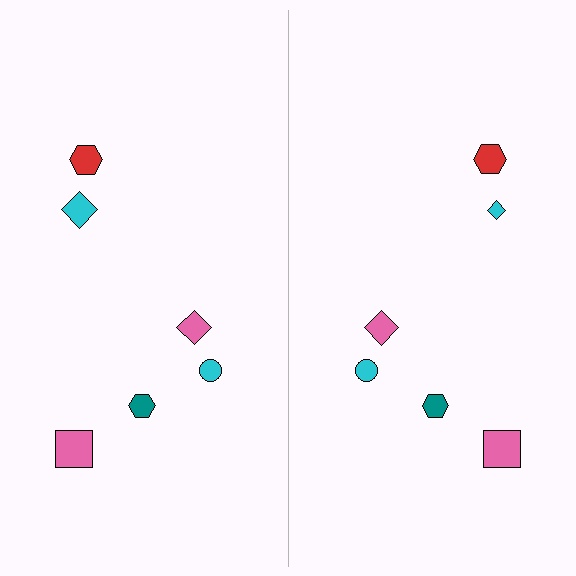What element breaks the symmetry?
The cyan diamond on the right side has a different size than its mirror counterpart.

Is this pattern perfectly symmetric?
No, the pattern is not perfectly symmetric. The cyan diamond on the right side has a different size than its mirror counterpart.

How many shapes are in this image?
There are 12 shapes in this image.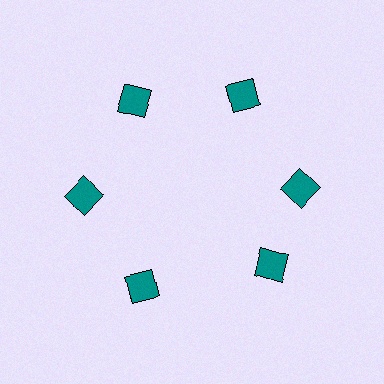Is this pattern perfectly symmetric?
No. The 6 teal diamonds are arranged in a ring, but one element near the 5 o'clock position is rotated out of alignment along the ring, breaking the 6-fold rotational symmetry.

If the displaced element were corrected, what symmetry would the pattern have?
It would have 6-fold rotational symmetry — the pattern would map onto itself every 60 degrees.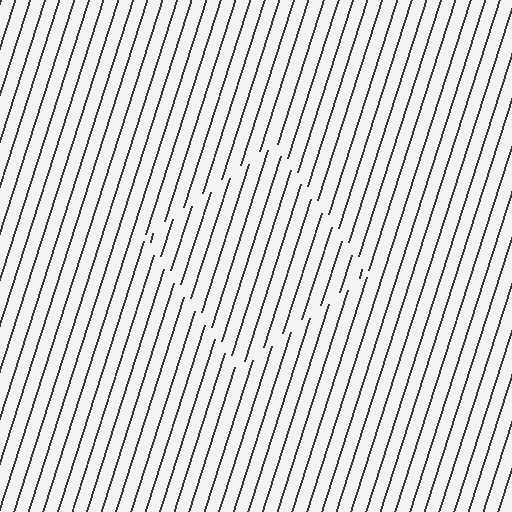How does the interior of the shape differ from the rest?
The interior of the shape contains the same grating, shifted by half a period — the contour is defined by the phase discontinuity where line-ends from the inner and outer gratings abut.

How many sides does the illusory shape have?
4 sides — the line-ends trace a square.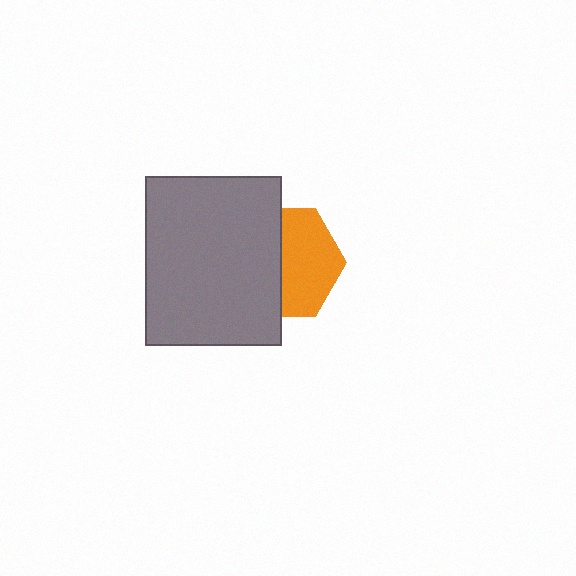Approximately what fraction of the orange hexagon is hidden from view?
Roughly 47% of the orange hexagon is hidden behind the gray rectangle.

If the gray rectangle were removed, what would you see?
You would see the complete orange hexagon.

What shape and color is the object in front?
The object in front is a gray rectangle.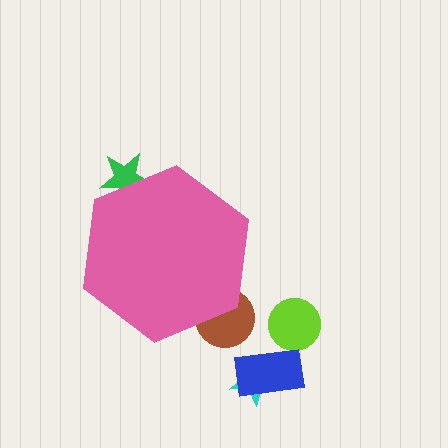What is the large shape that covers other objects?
A pink hexagon.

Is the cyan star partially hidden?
No, the cyan star is fully visible.